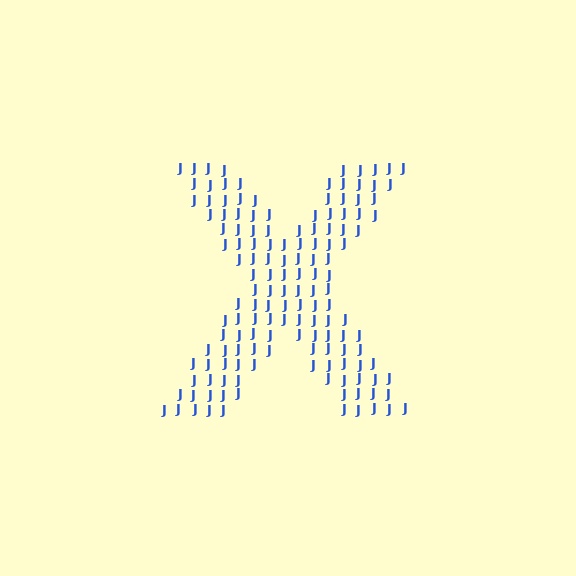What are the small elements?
The small elements are letter J's.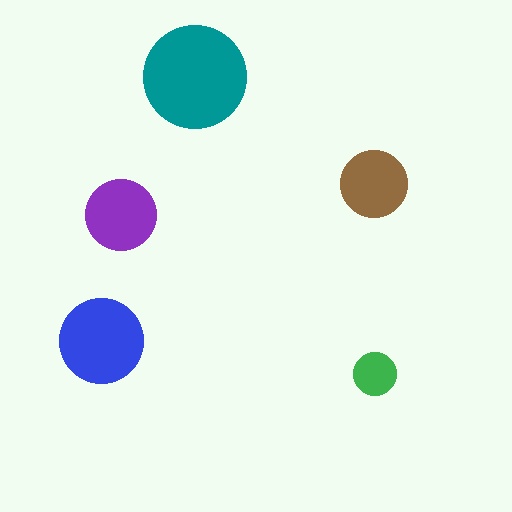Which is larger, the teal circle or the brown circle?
The teal one.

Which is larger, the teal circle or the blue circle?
The teal one.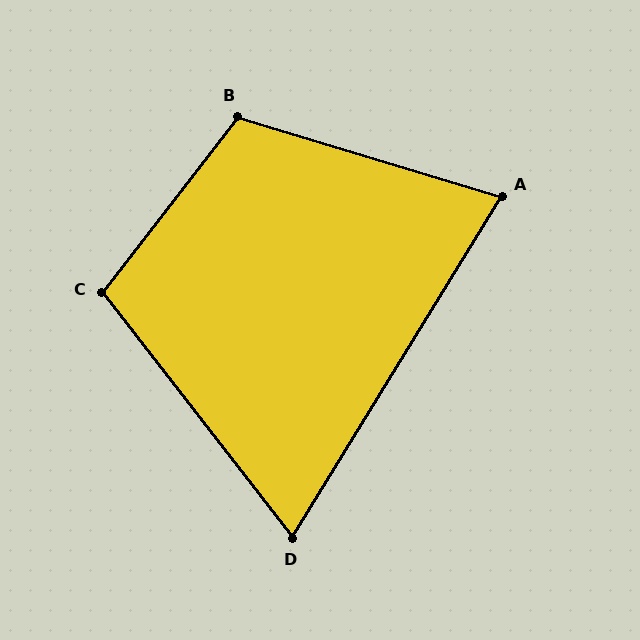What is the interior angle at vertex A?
Approximately 75 degrees (acute).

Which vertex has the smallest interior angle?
D, at approximately 69 degrees.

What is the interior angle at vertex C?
Approximately 105 degrees (obtuse).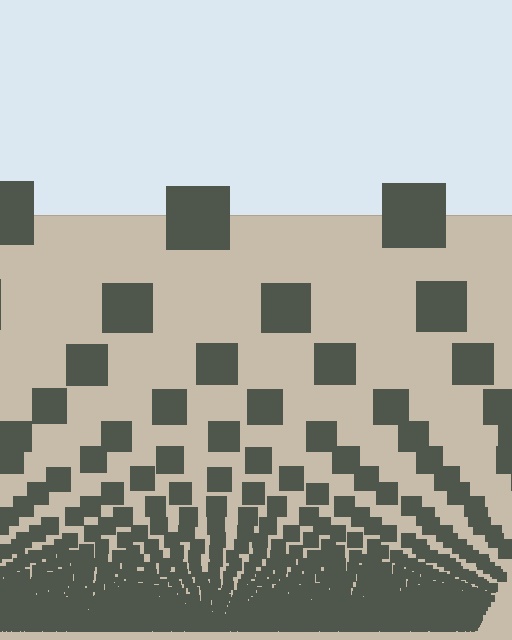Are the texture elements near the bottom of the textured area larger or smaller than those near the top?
Smaller. The gradient is inverted — elements near the bottom are smaller and denser.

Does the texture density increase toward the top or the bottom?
Density increases toward the bottom.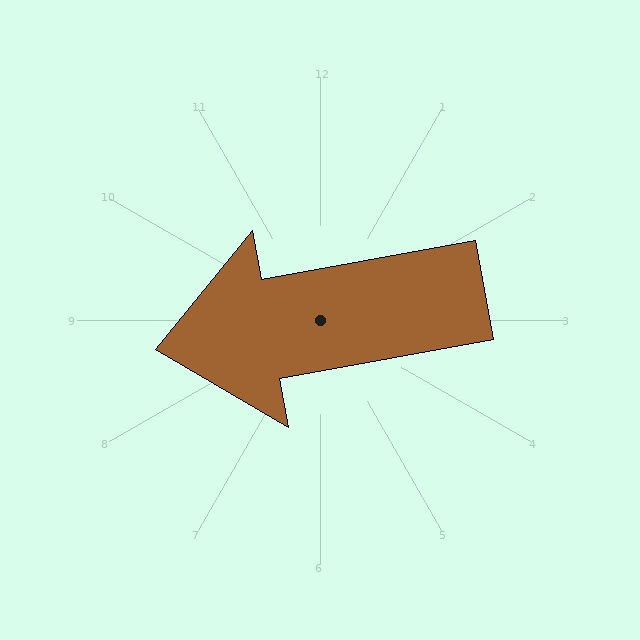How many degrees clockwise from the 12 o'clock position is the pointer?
Approximately 260 degrees.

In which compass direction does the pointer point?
West.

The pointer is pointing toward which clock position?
Roughly 9 o'clock.